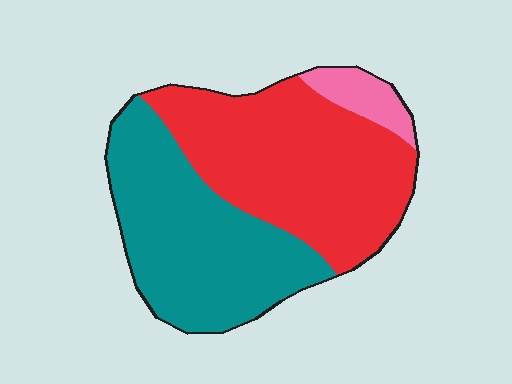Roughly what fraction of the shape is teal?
Teal takes up between a quarter and a half of the shape.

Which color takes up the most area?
Red, at roughly 50%.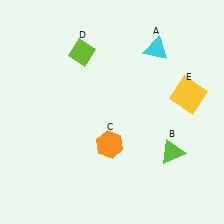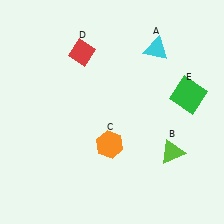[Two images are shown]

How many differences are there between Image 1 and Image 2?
There are 2 differences between the two images.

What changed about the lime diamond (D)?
In Image 1, D is lime. In Image 2, it changed to red.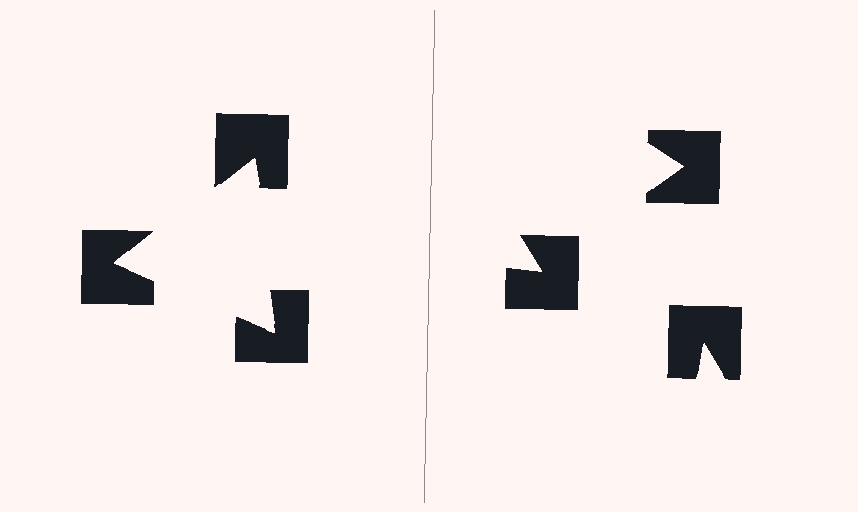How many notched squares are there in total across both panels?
6 — 3 on each side.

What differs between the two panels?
The notched squares are positioned identically on both sides; only the wedge orientations differ. On the left they align to a triangle; on the right they are misaligned.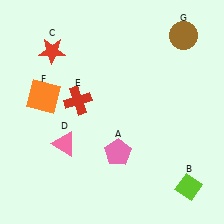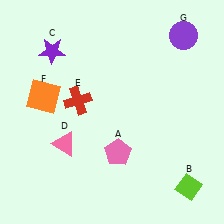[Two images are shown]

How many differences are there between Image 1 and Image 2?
There are 2 differences between the two images.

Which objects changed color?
C changed from red to purple. G changed from brown to purple.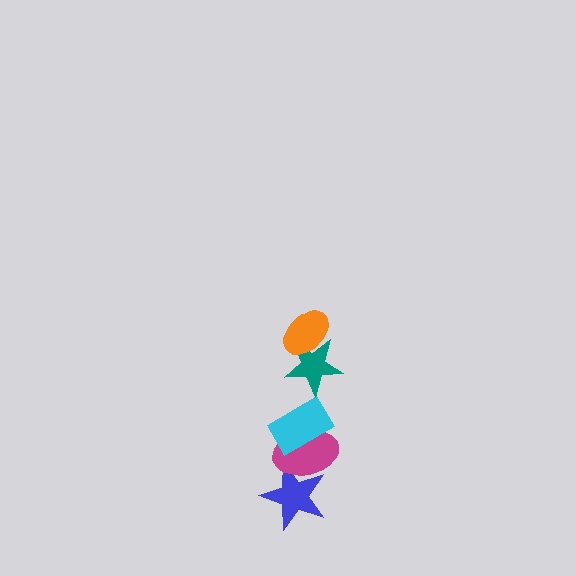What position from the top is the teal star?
The teal star is 2nd from the top.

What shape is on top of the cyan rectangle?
The teal star is on top of the cyan rectangle.